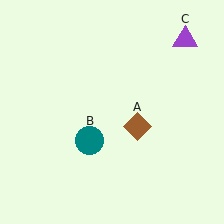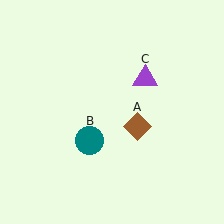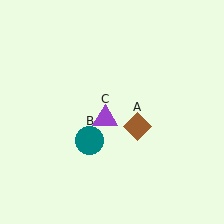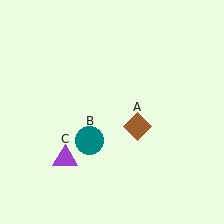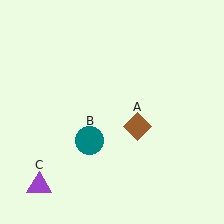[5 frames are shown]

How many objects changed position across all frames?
1 object changed position: purple triangle (object C).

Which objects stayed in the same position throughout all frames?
Brown diamond (object A) and teal circle (object B) remained stationary.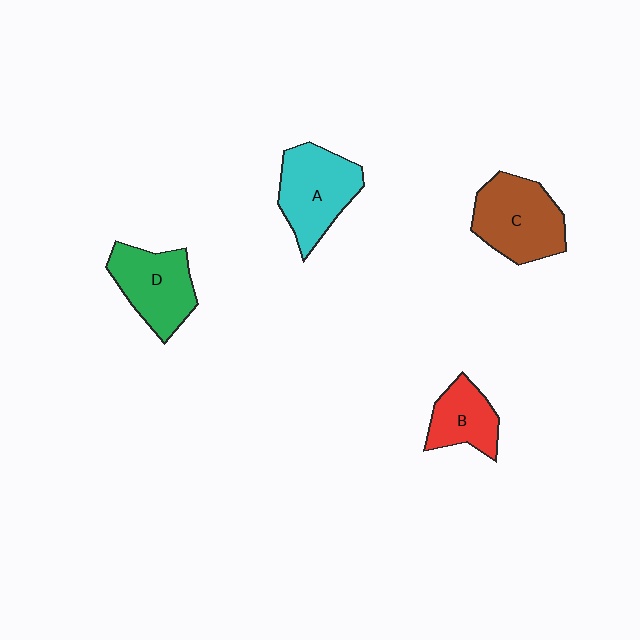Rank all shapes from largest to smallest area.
From largest to smallest: C (brown), A (cyan), D (green), B (red).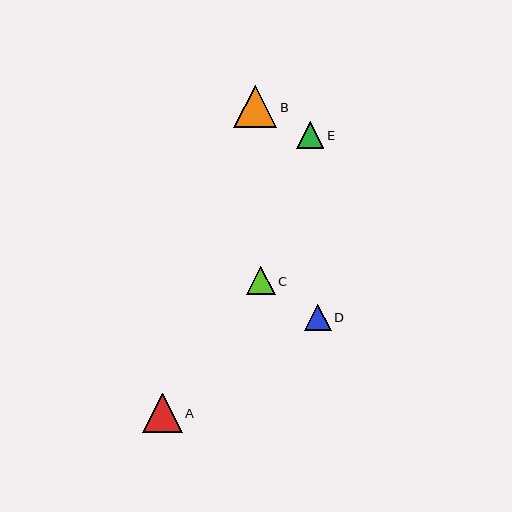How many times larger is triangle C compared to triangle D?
Triangle C is approximately 1.1 times the size of triangle D.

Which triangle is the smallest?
Triangle D is the smallest with a size of approximately 26 pixels.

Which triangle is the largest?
Triangle B is the largest with a size of approximately 43 pixels.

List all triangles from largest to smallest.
From largest to smallest: B, A, C, E, D.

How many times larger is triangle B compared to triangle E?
Triangle B is approximately 1.6 times the size of triangle E.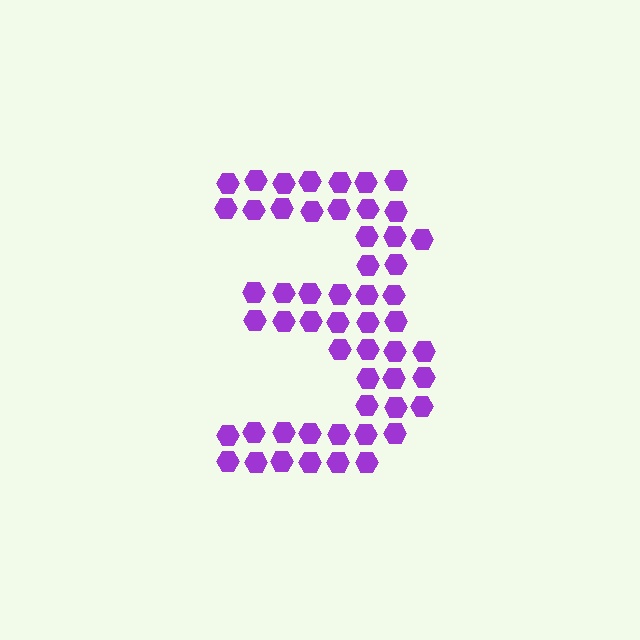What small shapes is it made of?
It is made of small hexagons.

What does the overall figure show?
The overall figure shows the digit 3.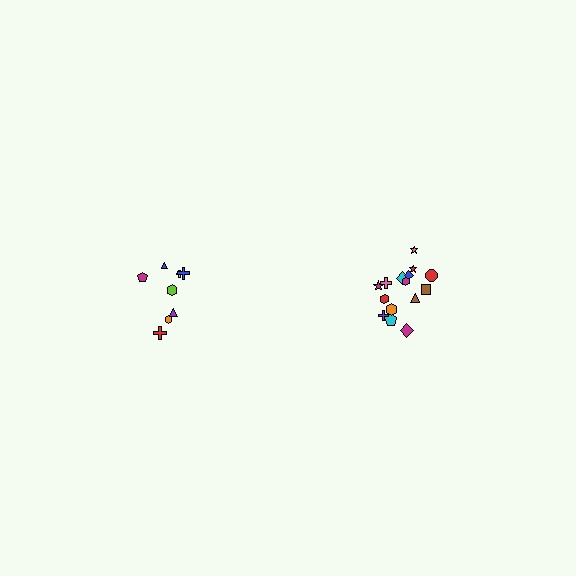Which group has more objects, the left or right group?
The right group.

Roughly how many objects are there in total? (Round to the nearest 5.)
Roughly 25 objects in total.